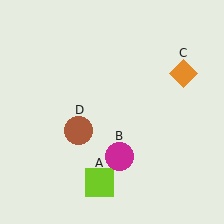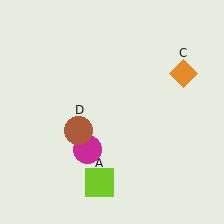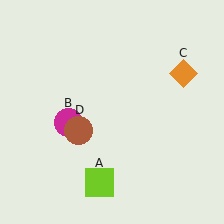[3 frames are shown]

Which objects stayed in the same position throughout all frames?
Lime square (object A) and orange diamond (object C) and brown circle (object D) remained stationary.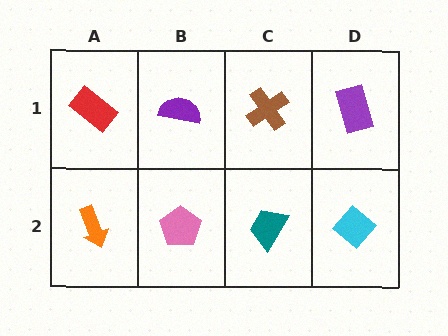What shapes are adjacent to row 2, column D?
A purple rectangle (row 1, column D), a teal trapezoid (row 2, column C).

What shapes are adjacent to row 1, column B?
A pink pentagon (row 2, column B), a red rectangle (row 1, column A), a brown cross (row 1, column C).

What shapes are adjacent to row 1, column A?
An orange arrow (row 2, column A), a purple semicircle (row 1, column B).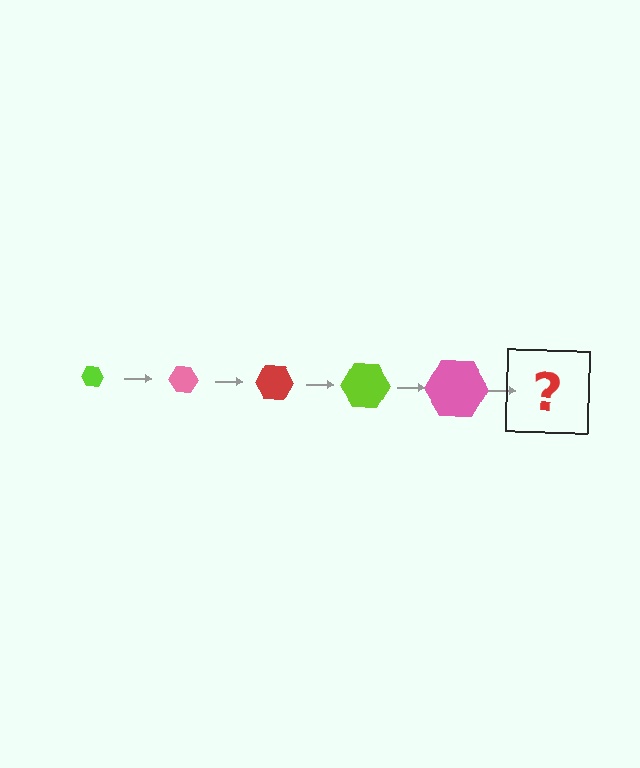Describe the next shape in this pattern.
It should be a red hexagon, larger than the previous one.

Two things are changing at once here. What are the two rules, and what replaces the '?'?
The two rules are that the hexagon grows larger each step and the color cycles through lime, pink, and red. The '?' should be a red hexagon, larger than the previous one.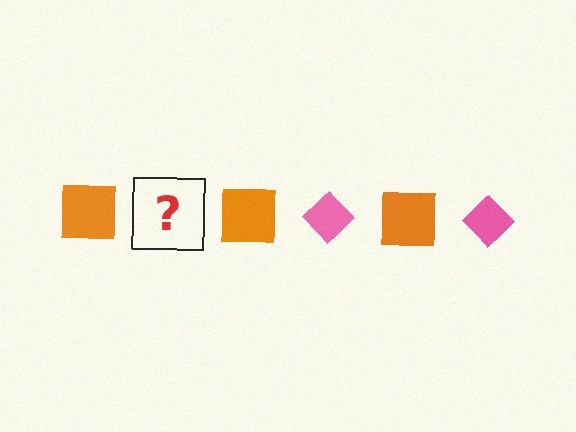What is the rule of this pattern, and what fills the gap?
The rule is that the pattern alternates between orange square and pink diamond. The gap should be filled with a pink diamond.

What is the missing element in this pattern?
The missing element is a pink diamond.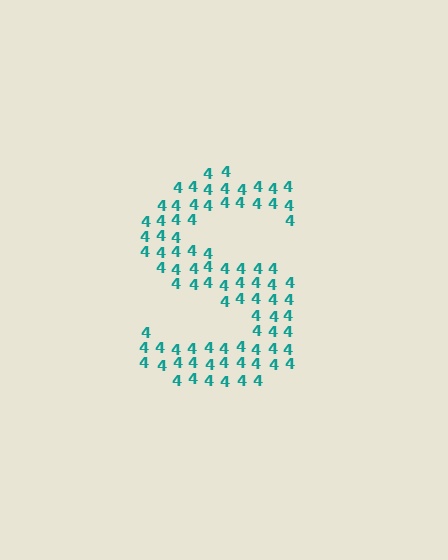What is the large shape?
The large shape is the letter S.